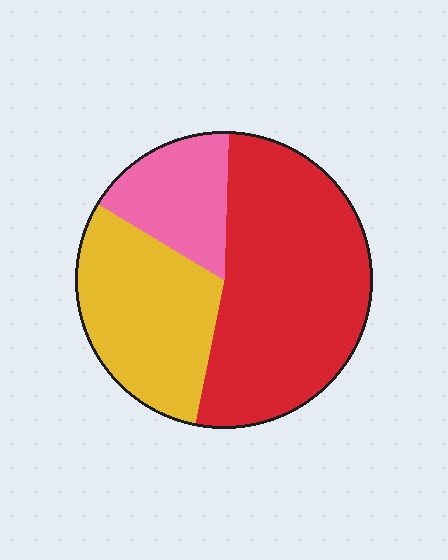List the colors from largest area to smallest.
From largest to smallest: red, yellow, pink.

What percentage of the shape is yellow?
Yellow covers roughly 30% of the shape.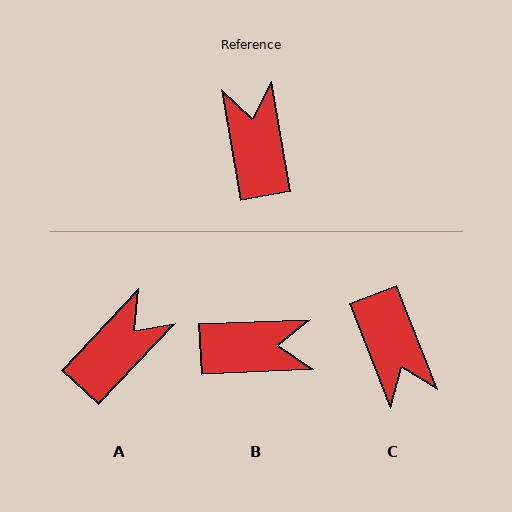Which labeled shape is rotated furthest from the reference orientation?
C, about 168 degrees away.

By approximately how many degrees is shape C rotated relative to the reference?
Approximately 168 degrees clockwise.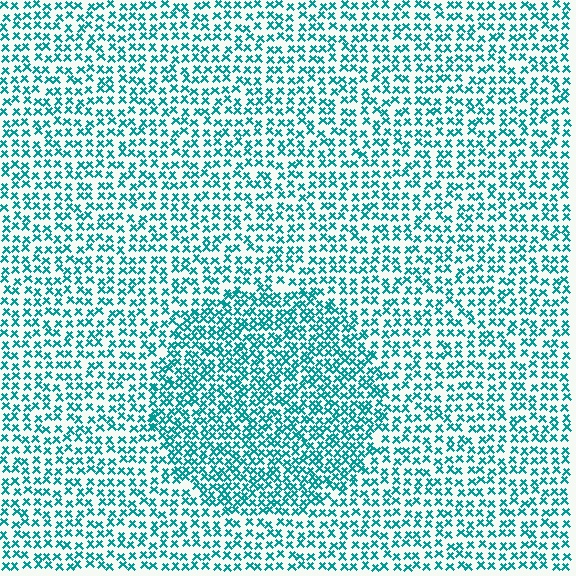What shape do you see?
I see a circle.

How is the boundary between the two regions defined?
The boundary is defined by a change in element density (approximately 1.6x ratio). All elements are the same color, size, and shape.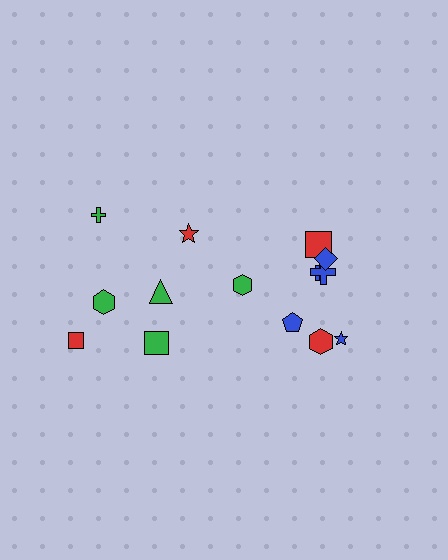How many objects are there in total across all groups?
There are 14 objects.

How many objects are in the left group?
There are 6 objects.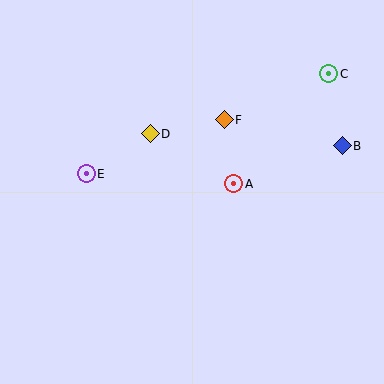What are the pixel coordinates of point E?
Point E is at (86, 174).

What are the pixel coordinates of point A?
Point A is at (234, 184).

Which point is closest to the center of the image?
Point A at (234, 184) is closest to the center.